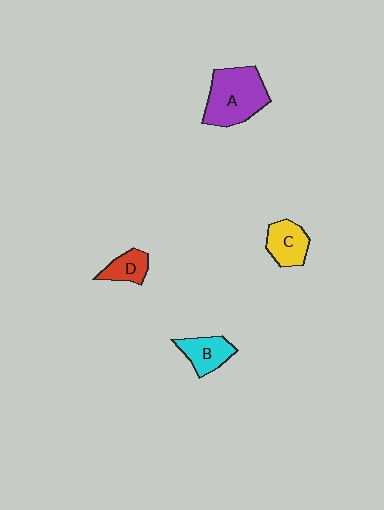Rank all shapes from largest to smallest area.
From largest to smallest: A (purple), C (yellow), B (cyan), D (red).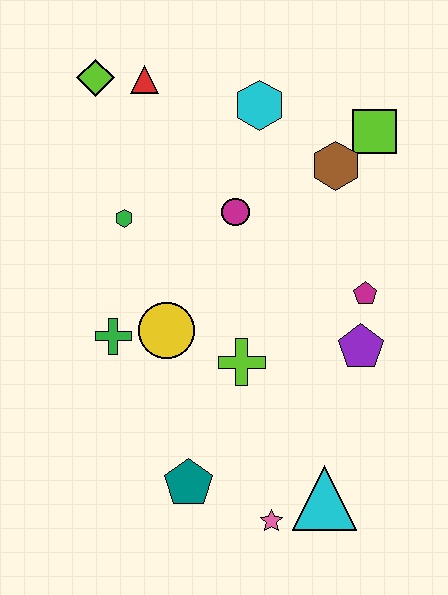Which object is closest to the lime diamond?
The red triangle is closest to the lime diamond.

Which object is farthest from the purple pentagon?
The lime diamond is farthest from the purple pentagon.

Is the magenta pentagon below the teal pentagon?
No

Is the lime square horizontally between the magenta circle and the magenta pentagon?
No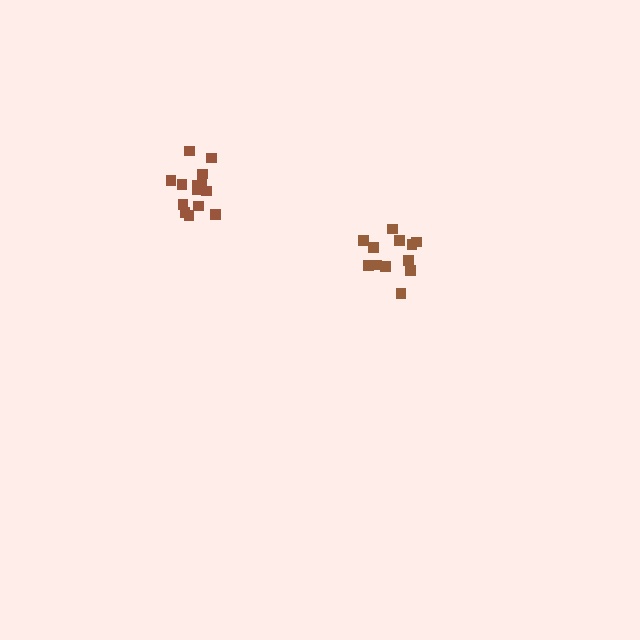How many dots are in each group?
Group 1: 15 dots, Group 2: 12 dots (27 total).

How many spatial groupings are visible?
There are 2 spatial groupings.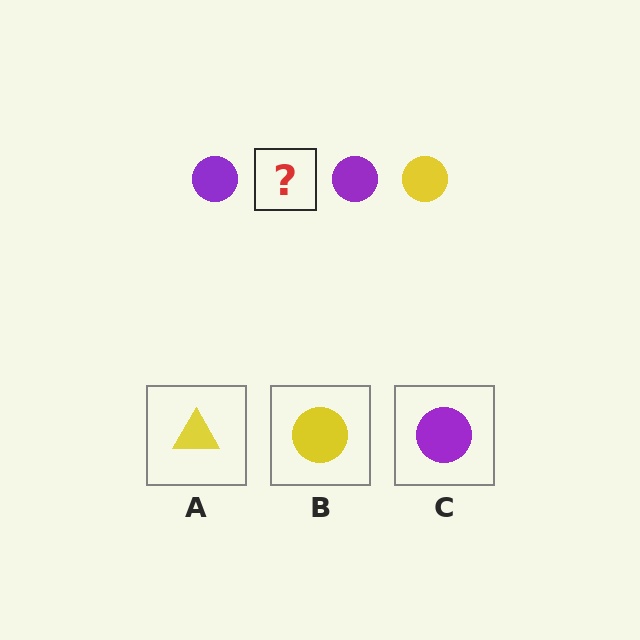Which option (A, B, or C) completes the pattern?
B.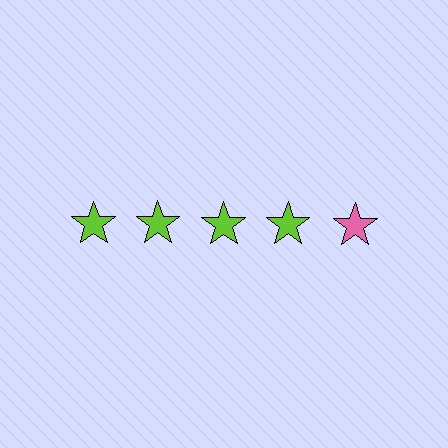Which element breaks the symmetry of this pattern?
The pink star in the top row, rightmost column breaks the symmetry. All other shapes are lime stars.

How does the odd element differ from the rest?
It has a different color: pink instead of lime.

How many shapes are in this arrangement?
There are 5 shapes arranged in a grid pattern.